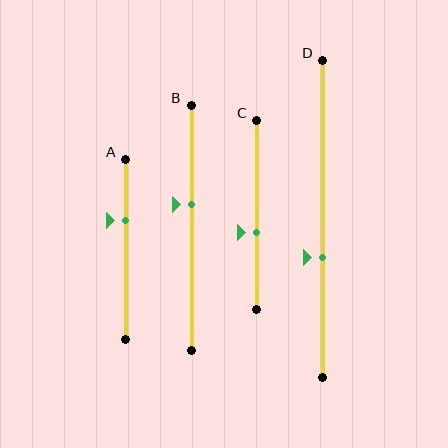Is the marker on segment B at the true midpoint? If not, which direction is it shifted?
No, the marker on segment B is shifted upward by about 10% of the segment length.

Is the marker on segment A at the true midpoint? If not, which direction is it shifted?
No, the marker on segment A is shifted upward by about 16% of the segment length.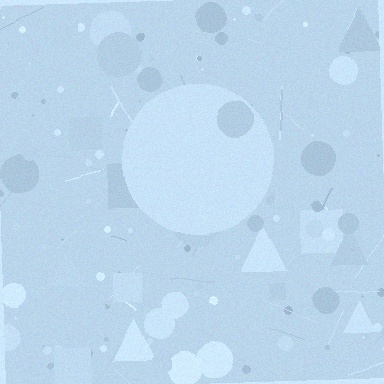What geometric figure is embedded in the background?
A circle is embedded in the background.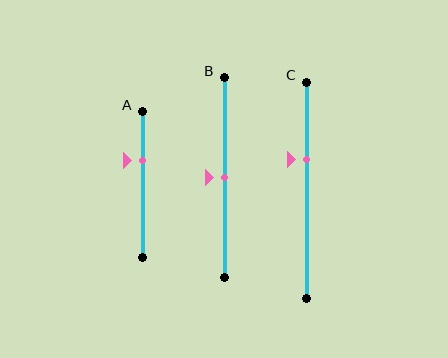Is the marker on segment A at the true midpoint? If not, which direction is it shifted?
No, the marker on segment A is shifted upward by about 17% of the segment length.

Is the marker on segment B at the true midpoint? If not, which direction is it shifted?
Yes, the marker on segment B is at the true midpoint.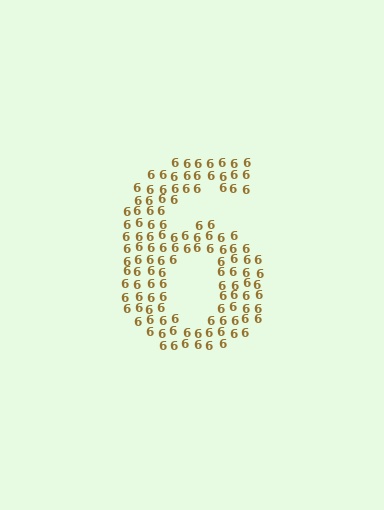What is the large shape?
The large shape is the digit 6.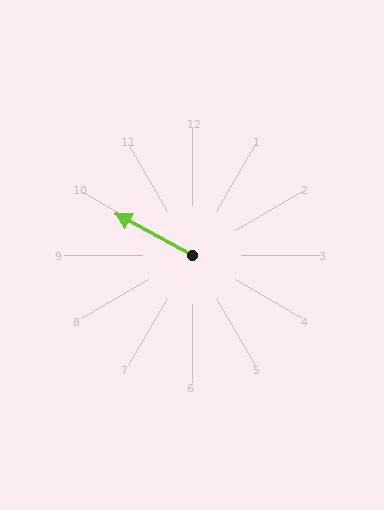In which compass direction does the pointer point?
Northwest.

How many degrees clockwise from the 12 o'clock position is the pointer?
Approximately 299 degrees.